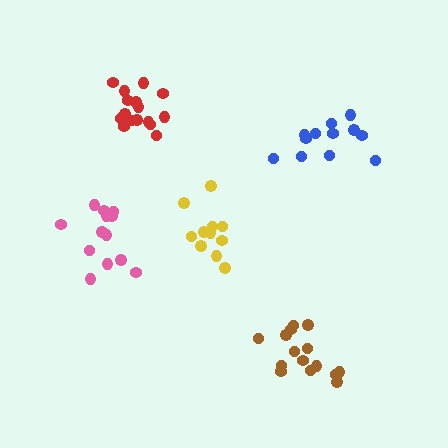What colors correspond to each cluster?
The clusters are colored: pink, blue, yellow, brown, red.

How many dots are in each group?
Group 1: 13 dots, Group 2: 12 dots, Group 3: 11 dots, Group 4: 15 dots, Group 5: 16 dots (67 total).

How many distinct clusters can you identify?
There are 5 distinct clusters.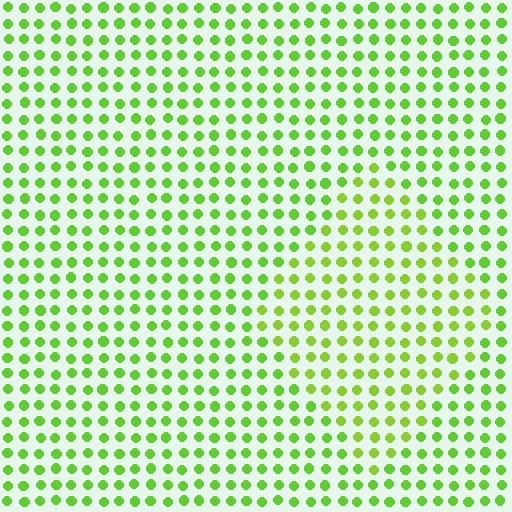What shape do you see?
I see a diamond.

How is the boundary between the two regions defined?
The boundary is defined purely by a slight shift in hue (about 16 degrees). Spacing, size, and orientation are identical on both sides.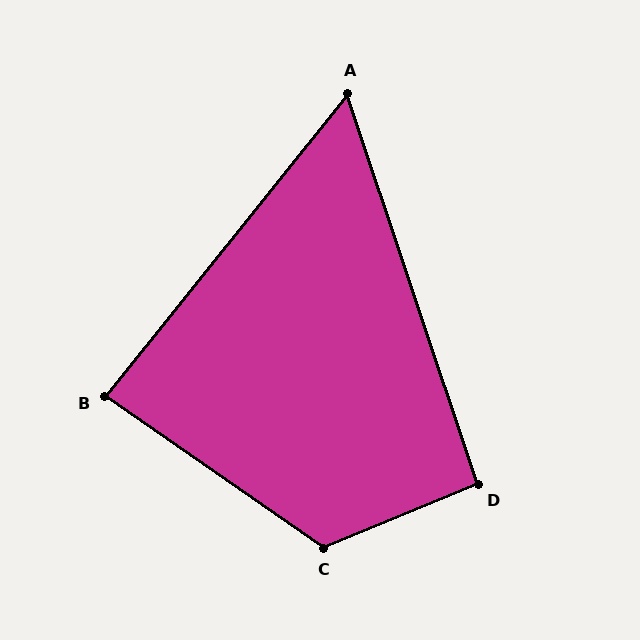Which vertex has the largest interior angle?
C, at approximately 123 degrees.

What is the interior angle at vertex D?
Approximately 94 degrees (approximately right).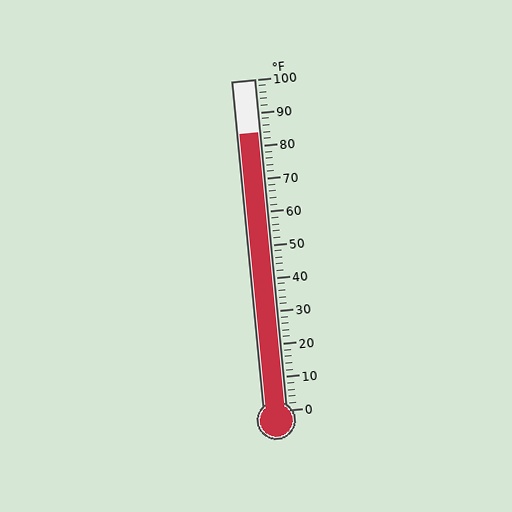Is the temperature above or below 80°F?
The temperature is above 80°F.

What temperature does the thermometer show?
The thermometer shows approximately 84°F.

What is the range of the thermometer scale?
The thermometer scale ranges from 0°F to 100°F.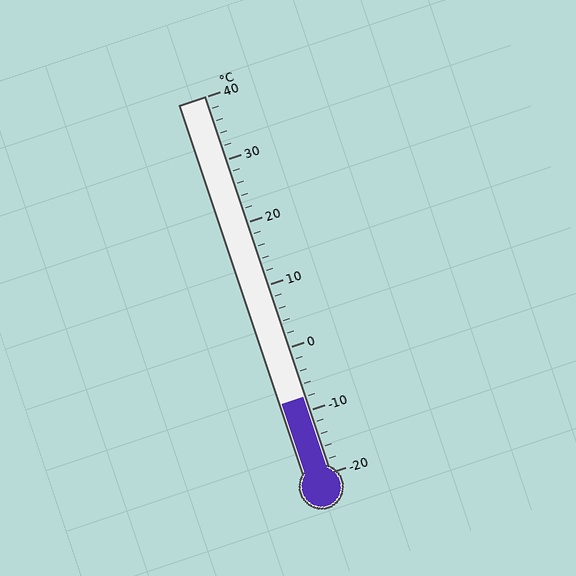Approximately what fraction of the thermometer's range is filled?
The thermometer is filled to approximately 20% of its range.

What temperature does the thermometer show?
The thermometer shows approximately -8°C.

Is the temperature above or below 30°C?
The temperature is below 30°C.